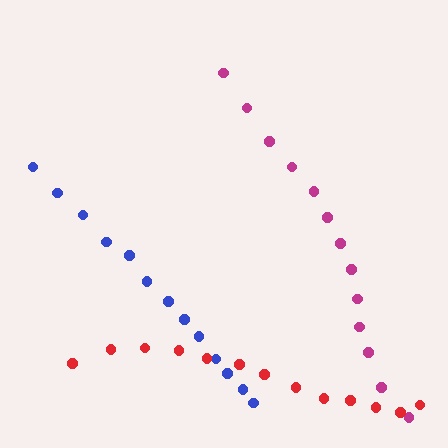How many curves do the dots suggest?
There are 3 distinct paths.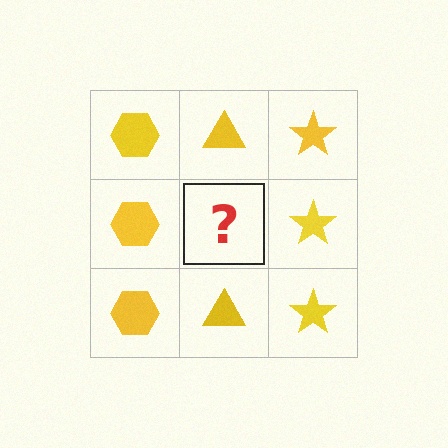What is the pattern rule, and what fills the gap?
The rule is that each column has a consistent shape. The gap should be filled with a yellow triangle.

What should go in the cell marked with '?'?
The missing cell should contain a yellow triangle.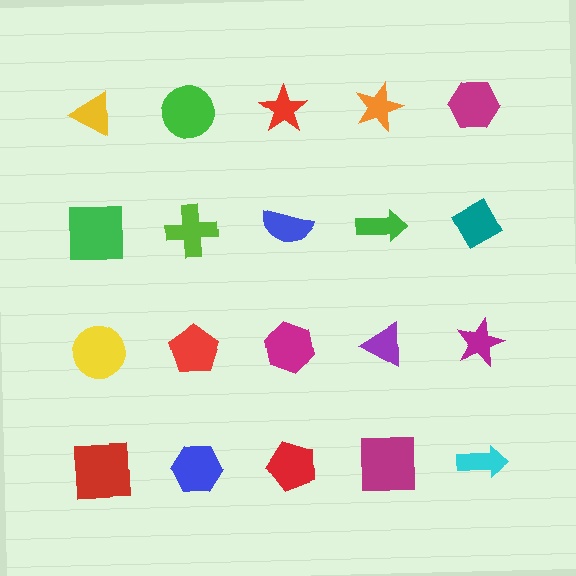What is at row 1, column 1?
A yellow triangle.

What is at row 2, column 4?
A green arrow.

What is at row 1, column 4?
An orange star.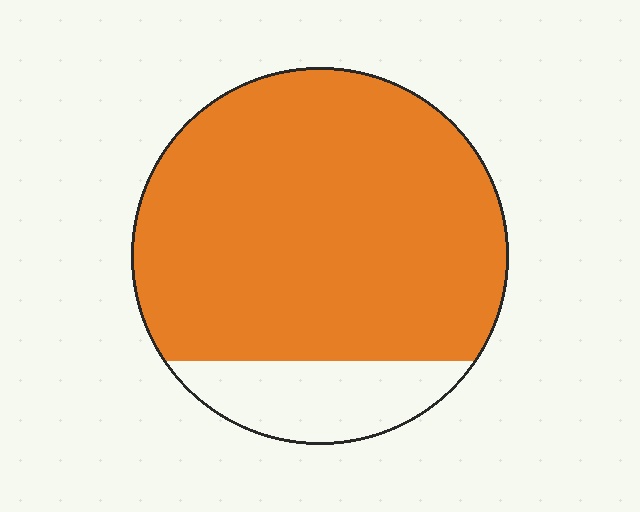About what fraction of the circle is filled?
About five sixths (5/6).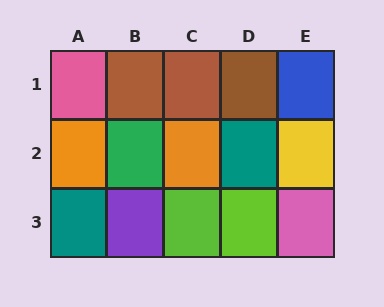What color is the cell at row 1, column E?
Blue.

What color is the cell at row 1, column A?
Pink.